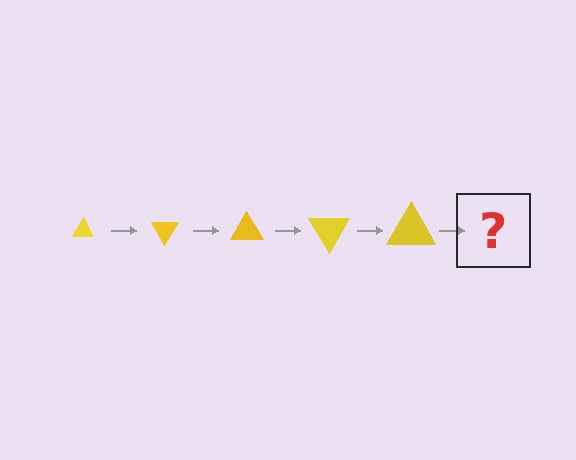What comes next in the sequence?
The next element should be a triangle, larger than the previous one and rotated 300 degrees from the start.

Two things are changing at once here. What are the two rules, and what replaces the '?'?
The two rules are that the triangle grows larger each step and it rotates 60 degrees each step. The '?' should be a triangle, larger than the previous one and rotated 300 degrees from the start.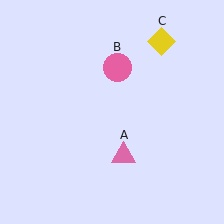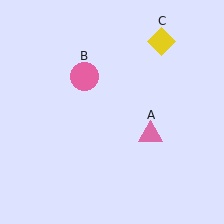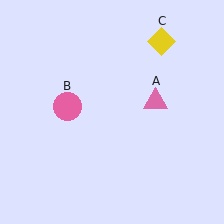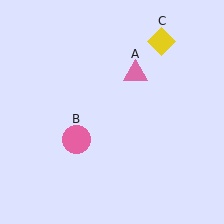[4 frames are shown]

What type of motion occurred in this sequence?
The pink triangle (object A), pink circle (object B) rotated counterclockwise around the center of the scene.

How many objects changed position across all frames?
2 objects changed position: pink triangle (object A), pink circle (object B).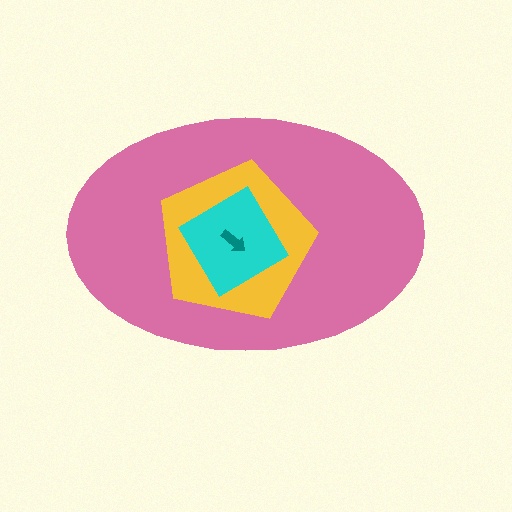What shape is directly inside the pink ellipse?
The yellow pentagon.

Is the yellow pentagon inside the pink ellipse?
Yes.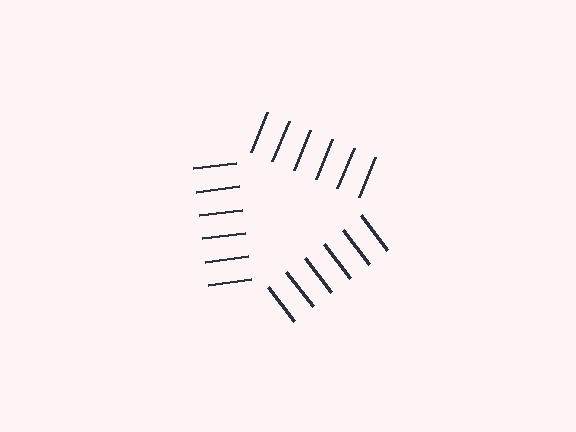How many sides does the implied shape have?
3 sides — the line-ends trace a triangle.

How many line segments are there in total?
18 — 6 along each of the 3 edges.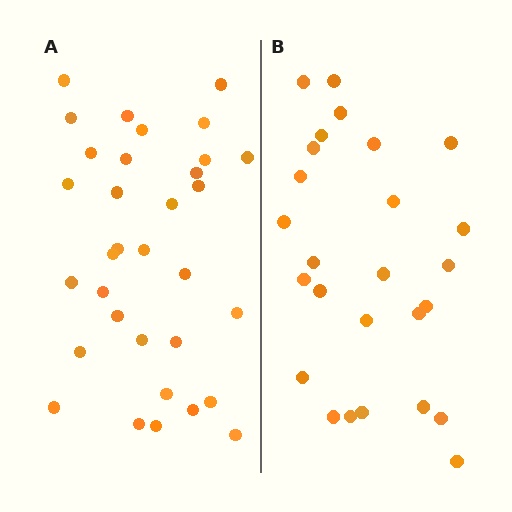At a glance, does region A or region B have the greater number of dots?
Region A (the left region) has more dots.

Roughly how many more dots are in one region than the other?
Region A has roughly 8 or so more dots than region B.